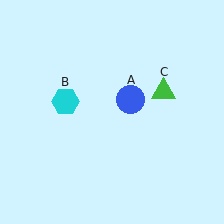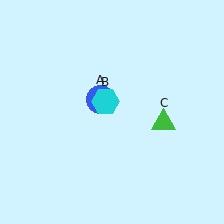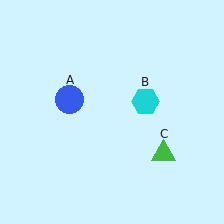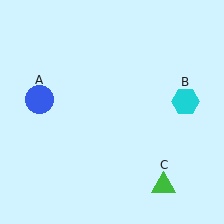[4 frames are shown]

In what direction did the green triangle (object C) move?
The green triangle (object C) moved down.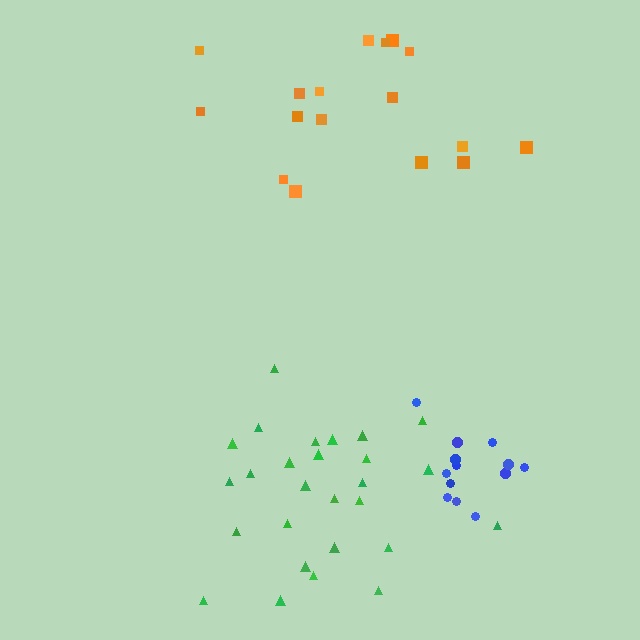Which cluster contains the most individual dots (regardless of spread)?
Green (27).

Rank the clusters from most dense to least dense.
blue, green, orange.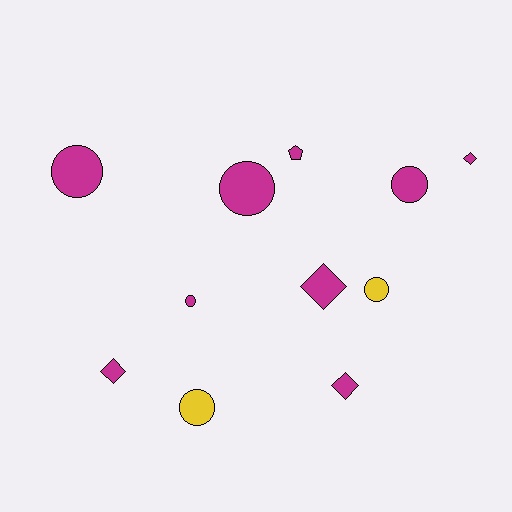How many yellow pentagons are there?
There are no yellow pentagons.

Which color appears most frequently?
Magenta, with 9 objects.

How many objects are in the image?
There are 11 objects.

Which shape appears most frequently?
Circle, with 6 objects.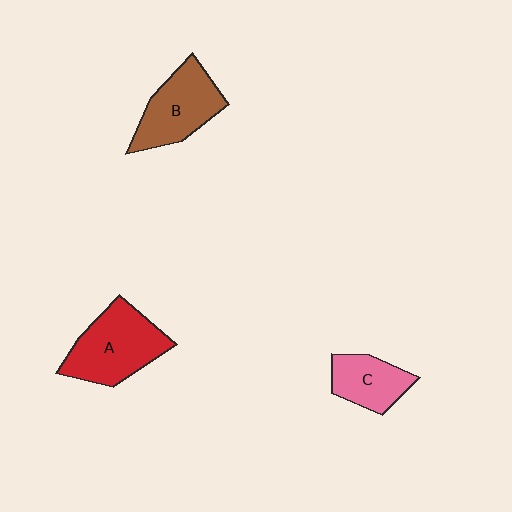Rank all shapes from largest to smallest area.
From largest to smallest: A (red), B (brown), C (pink).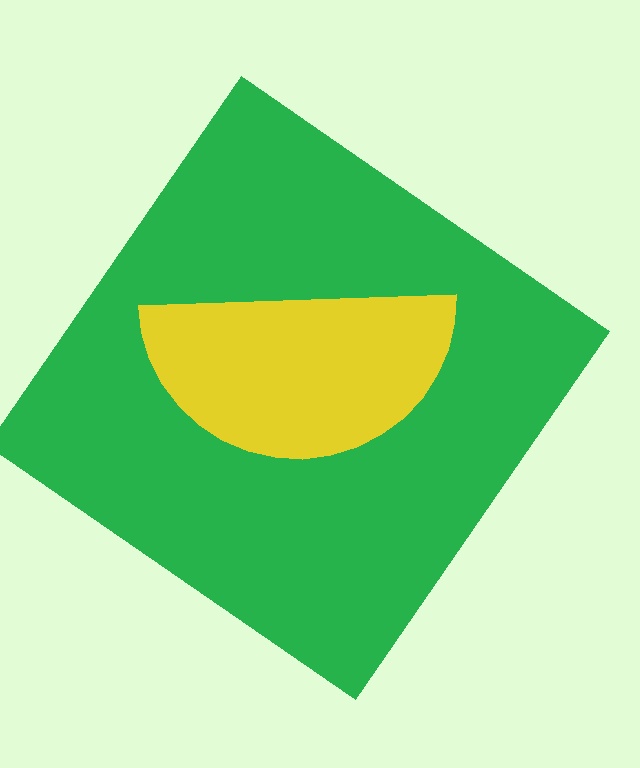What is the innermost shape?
The yellow semicircle.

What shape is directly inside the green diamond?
The yellow semicircle.